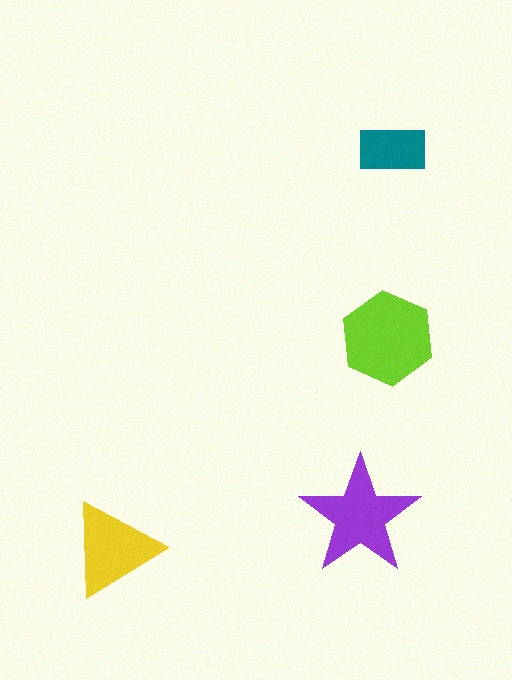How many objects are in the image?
There are 4 objects in the image.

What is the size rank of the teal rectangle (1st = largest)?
4th.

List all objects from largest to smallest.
The lime hexagon, the purple star, the yellow triangle, the teal rectangle.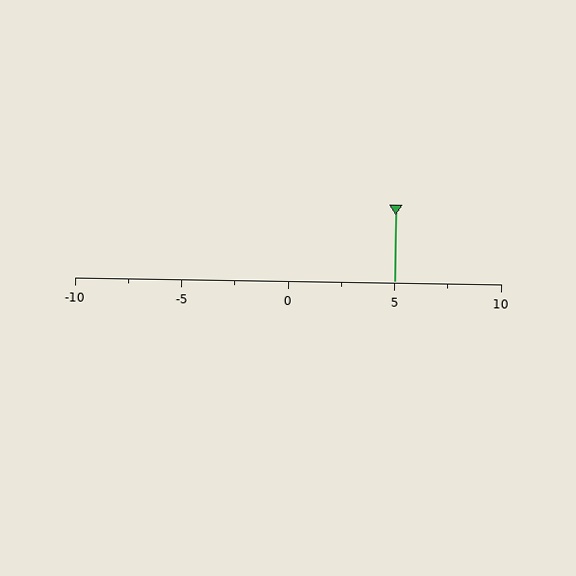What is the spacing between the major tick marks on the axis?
The major ticks are spaced 5 apart.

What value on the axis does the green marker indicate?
The marker indicates approximately 5.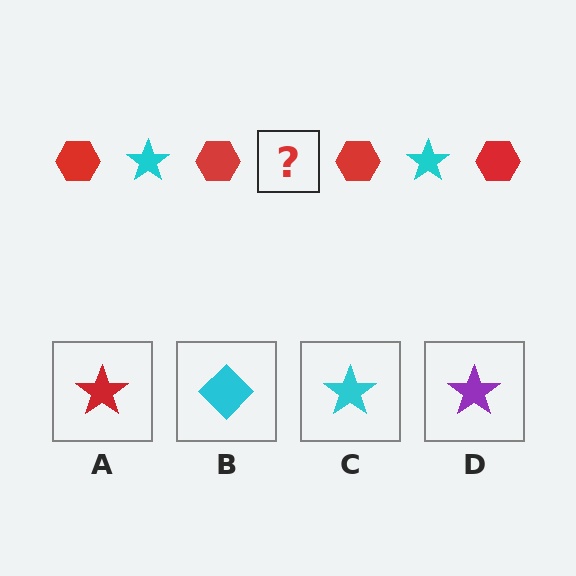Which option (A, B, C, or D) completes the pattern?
C.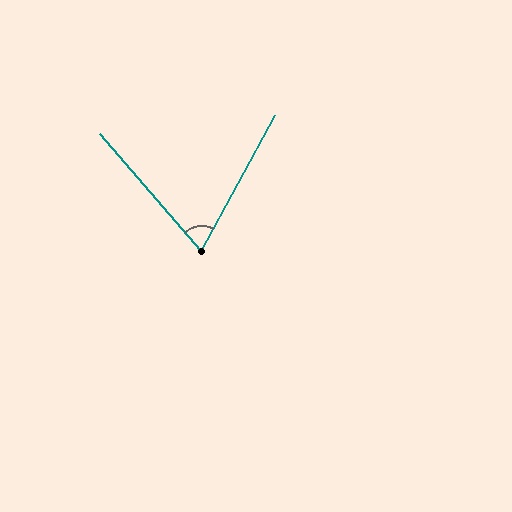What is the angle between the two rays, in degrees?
Approximately 69 degrees.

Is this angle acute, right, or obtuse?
It is acute.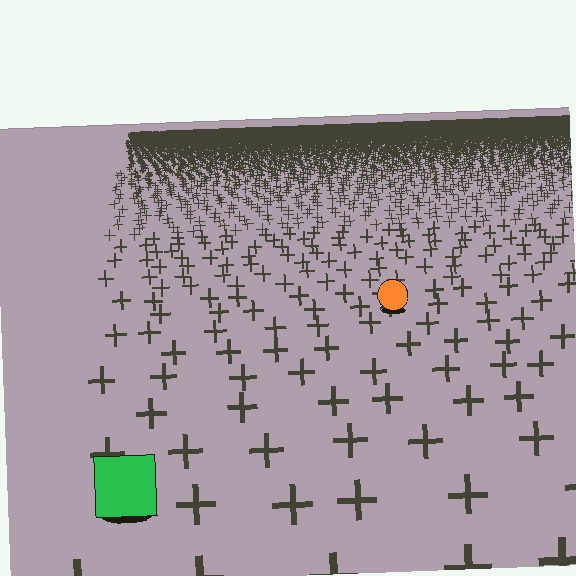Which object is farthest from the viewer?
The orange circle is farthest from the viewer. It appears smaller and the ground texture around it is denser.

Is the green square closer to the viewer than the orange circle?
Yes. The green square is closer — you can tell from the texture gradient: the ground texture is coarser near it.